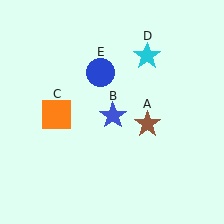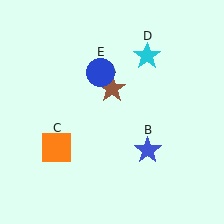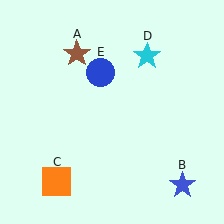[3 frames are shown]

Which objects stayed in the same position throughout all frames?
Cyan star (object D) and blue circle (object E) remained stationary.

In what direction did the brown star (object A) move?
The brown star (object A) moved up and to the left.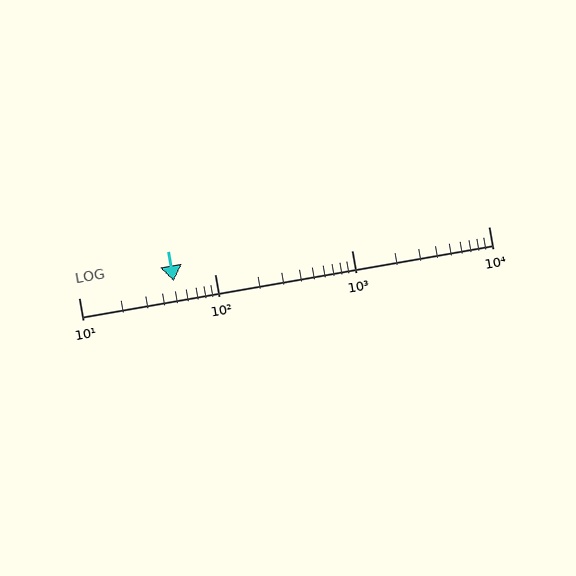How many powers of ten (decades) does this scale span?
The scale spans 3 decades, from 10 to 10000.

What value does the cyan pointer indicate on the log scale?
The pointer indicates approximately 50.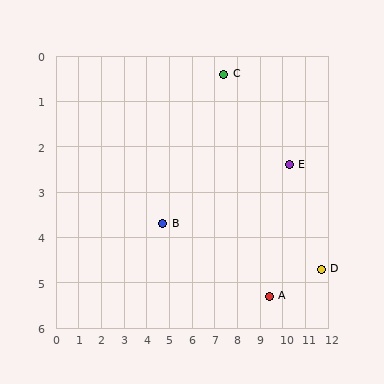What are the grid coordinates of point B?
Point B is at approximately (4.7, 3.7).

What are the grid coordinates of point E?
Point E is at approximately (10.3, 2.4).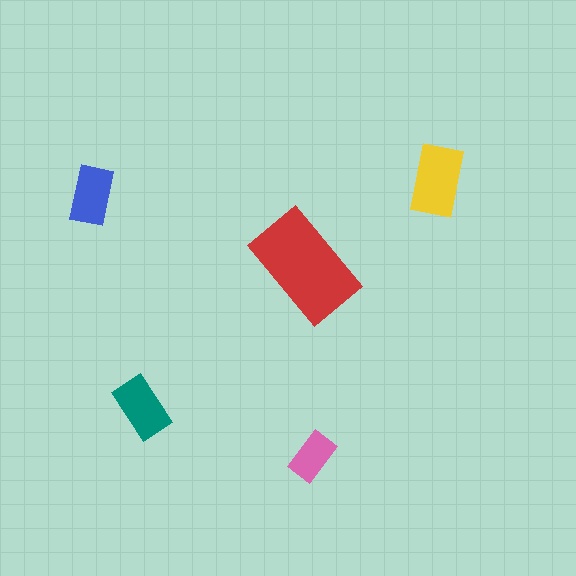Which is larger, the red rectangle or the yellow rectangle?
The red one.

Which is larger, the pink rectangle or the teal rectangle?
The teal one.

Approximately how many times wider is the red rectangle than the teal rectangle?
About 2 times wider.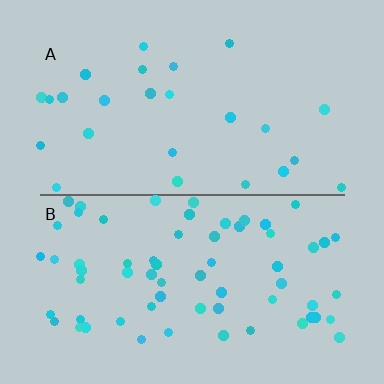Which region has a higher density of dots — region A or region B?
B (the bottom).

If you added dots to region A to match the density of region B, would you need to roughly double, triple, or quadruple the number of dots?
Approximately triple.